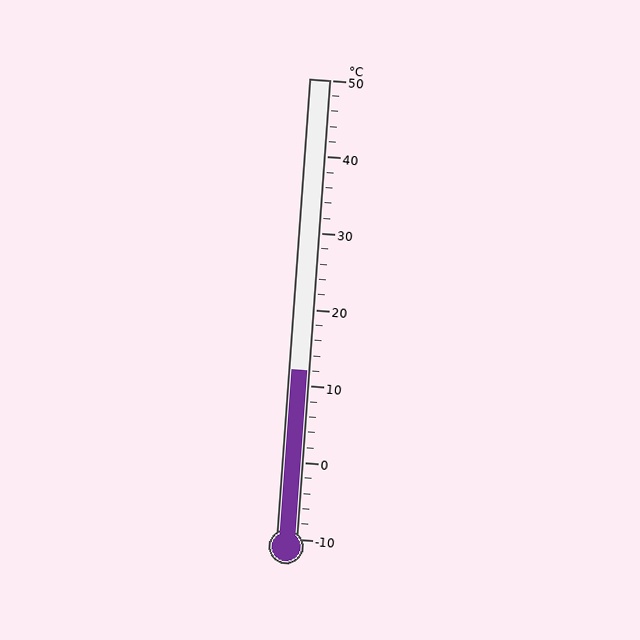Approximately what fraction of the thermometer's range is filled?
The thermometer is filled to approximately 35% of its range.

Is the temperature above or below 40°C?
The temperature is below 40°C.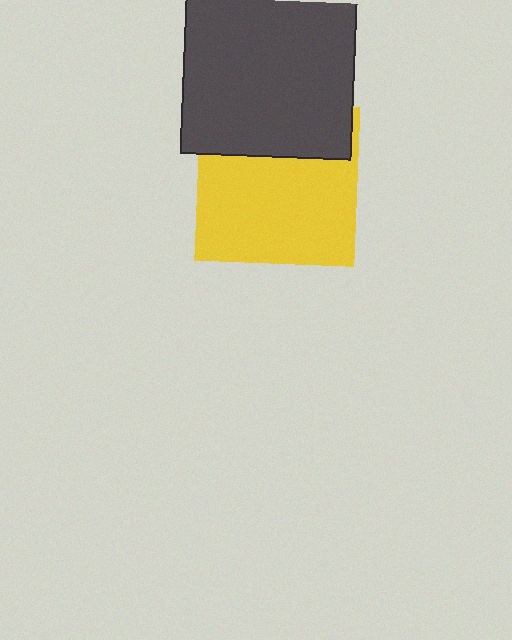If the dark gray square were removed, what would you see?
You would see the complete yellow square.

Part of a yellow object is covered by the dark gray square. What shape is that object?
It is a square.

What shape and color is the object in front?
The object in front is a dark gray square.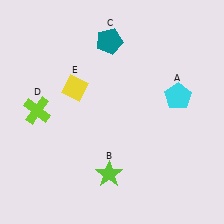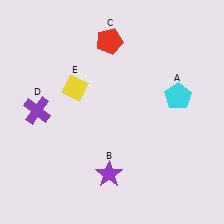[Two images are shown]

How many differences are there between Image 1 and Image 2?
There are 3 differences between the two images.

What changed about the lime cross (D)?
In Image 1, D is lime. In Image 2, it changed to purple.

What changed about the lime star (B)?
In Image 1, B is lime. In Image 2, it changed to purple.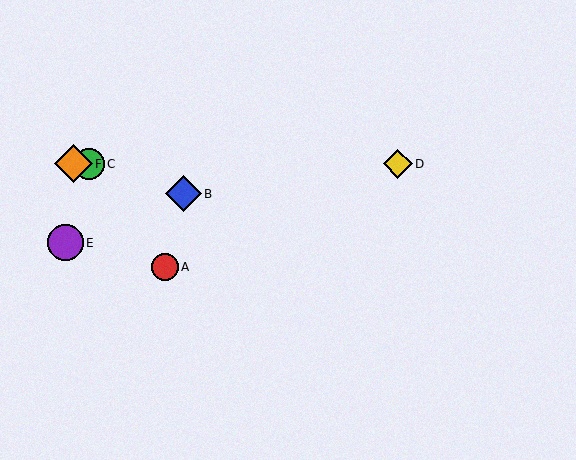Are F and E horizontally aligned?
No, F is at y≈164 and E is at y≈243.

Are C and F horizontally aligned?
Yes, both are at y≈164.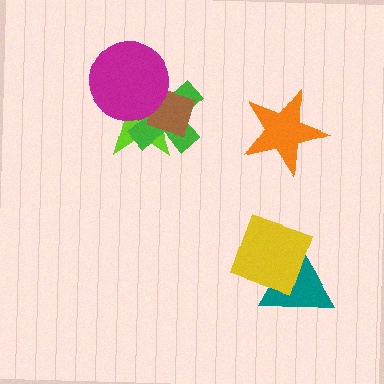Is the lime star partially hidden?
Yes, it is partially covered by another shape.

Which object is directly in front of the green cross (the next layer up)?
The brown diamond is directly in front of the green cross.